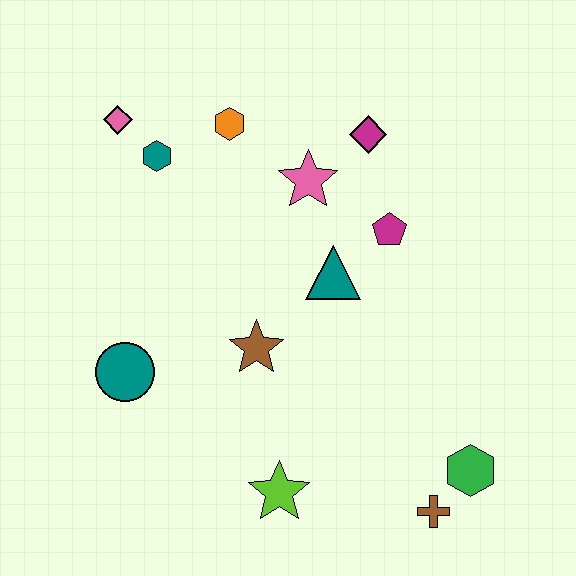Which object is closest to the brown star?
The teal triangle is closest to the brown star.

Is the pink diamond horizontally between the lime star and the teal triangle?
No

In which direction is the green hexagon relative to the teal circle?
The green hexagon is to the right of the teal circle.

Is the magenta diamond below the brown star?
No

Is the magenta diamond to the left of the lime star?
No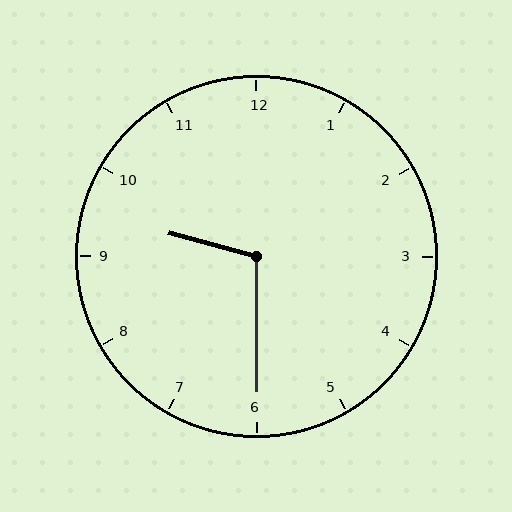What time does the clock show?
9:30.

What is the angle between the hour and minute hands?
Approximately 105 degrees.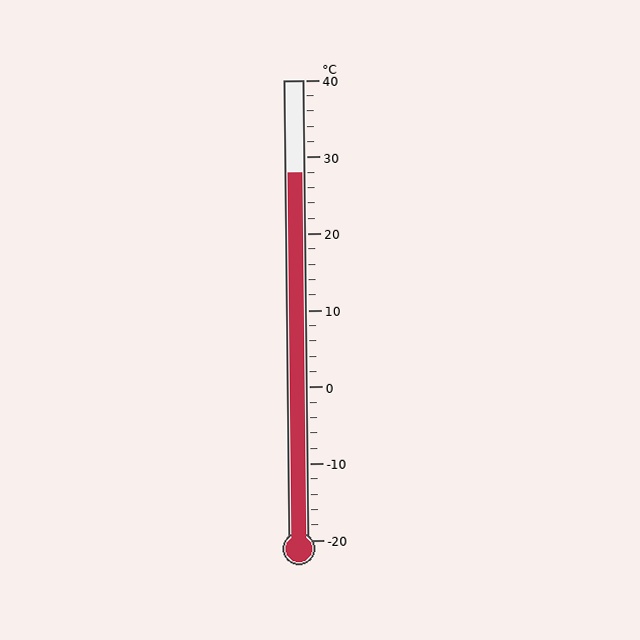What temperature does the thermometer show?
The thermometer shows approximately 28°C.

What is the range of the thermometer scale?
The thermometer scale ranges from -20°C to 40°C.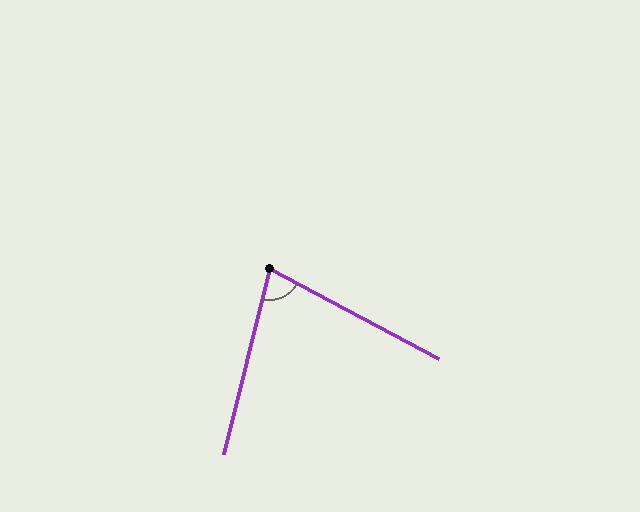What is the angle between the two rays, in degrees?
Approximately 76 degrees.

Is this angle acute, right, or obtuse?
It is acute.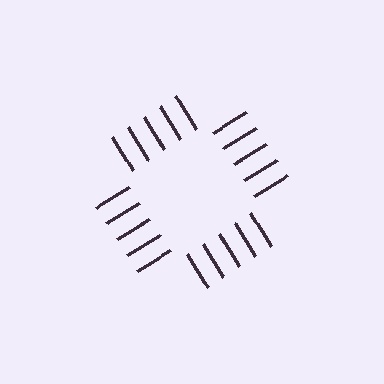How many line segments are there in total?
20 — 5 along each of the 4 edges.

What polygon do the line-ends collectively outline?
An illusory square — the line segments terminate on its edges but no continuous stroke is drawn.